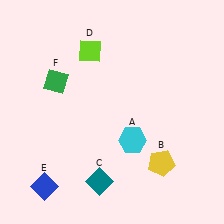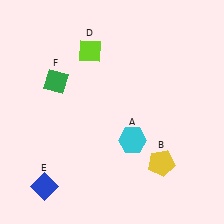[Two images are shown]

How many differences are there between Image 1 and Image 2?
There is 1 difference between the two images.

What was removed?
The teal diamond (C) was removed in Image 2.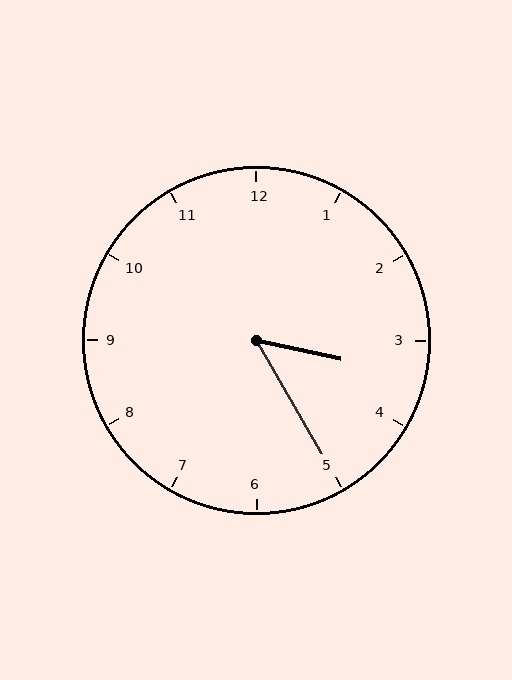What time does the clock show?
3:25.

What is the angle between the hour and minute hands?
Approximately 48 degrees.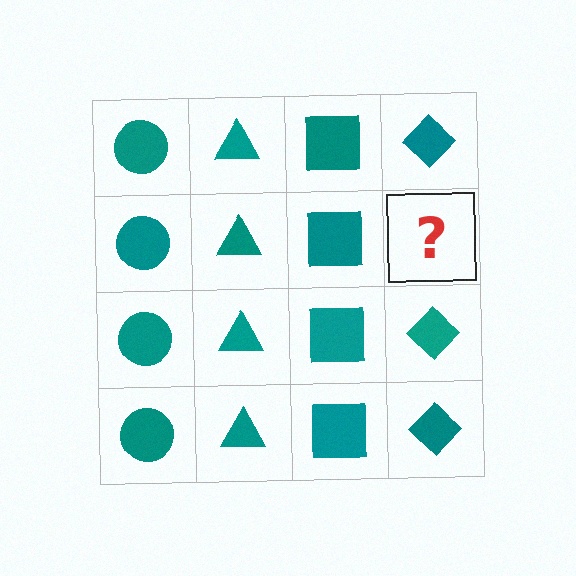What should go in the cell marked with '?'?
The missing cell should contain a teal diamond.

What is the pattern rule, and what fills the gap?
The rule is that each column has a consistent shape. The gap should be filled with a teal diamond.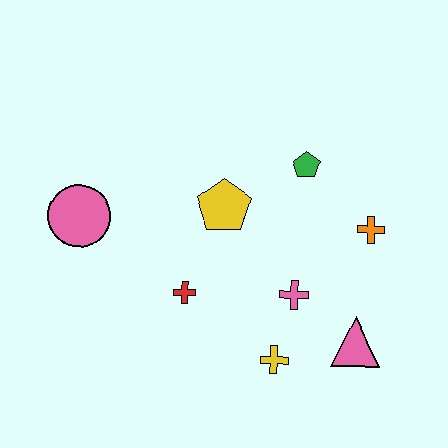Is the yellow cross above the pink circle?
No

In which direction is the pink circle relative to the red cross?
The pink circle is to the left of the red cross.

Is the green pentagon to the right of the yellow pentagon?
Yes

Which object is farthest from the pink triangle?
The pink circle is farthest from the pink triangle.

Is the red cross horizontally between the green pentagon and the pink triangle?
No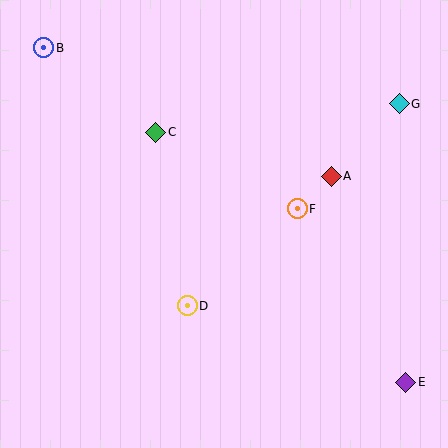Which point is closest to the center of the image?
Point F at (297, 209) is closest to the center.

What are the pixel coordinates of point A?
Point A is at (331, 176).